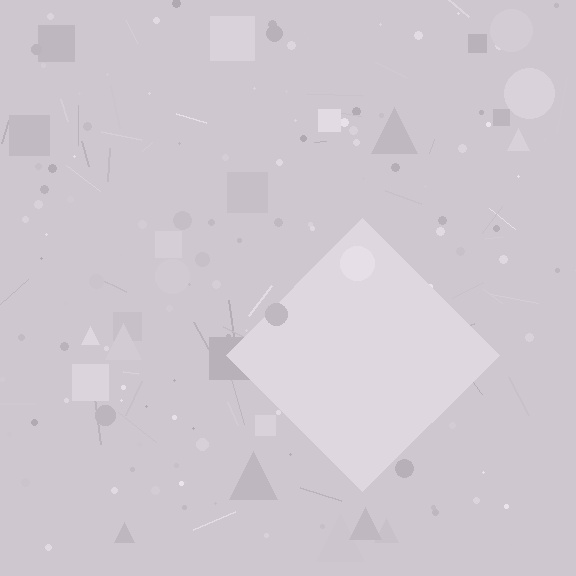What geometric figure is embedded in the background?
A diamond is embedded in the background.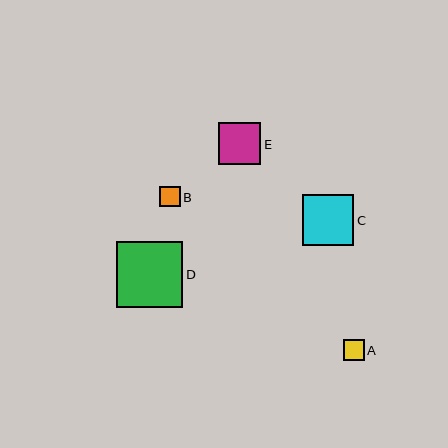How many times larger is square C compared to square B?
Square C is approximately 2.5 times the size of square B.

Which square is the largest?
Square D is the largest with a size of approximately 66 pixels.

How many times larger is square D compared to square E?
Square D is approximately 1.6 times the size of square E.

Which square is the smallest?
Square B is the smallest with a size of approximately 20 pixels.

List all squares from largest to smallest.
From largest to smallest: D, C, E, A, B.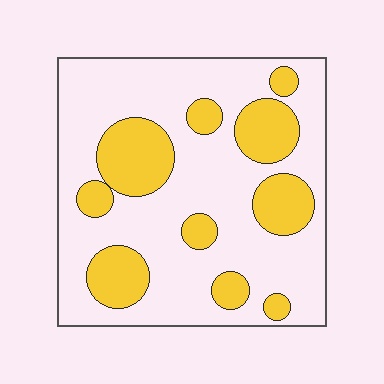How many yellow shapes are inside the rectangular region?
10.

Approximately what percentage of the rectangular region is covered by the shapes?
Approximately 30%.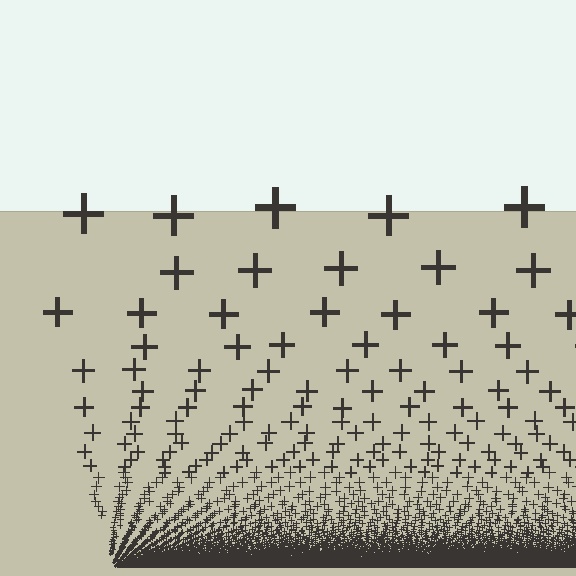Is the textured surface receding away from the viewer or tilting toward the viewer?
The surface appears to tilt toward the viewer. Texture elements get larger and sparser toward the top.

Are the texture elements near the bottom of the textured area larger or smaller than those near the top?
Smaller. The gradient is inverted — elements near the bottom are smaller and denser.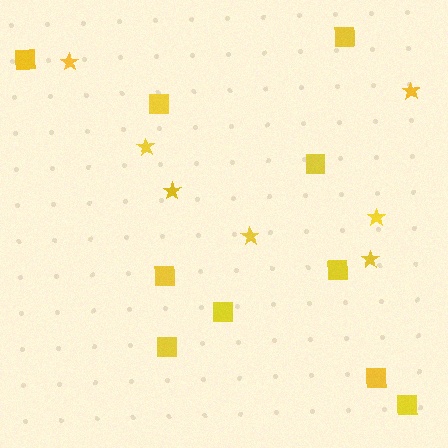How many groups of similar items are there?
There are 2 groups: one group of squares (10) and one group of stars (7).